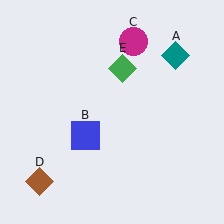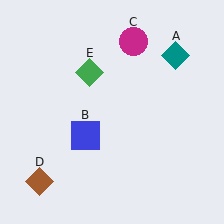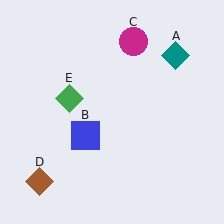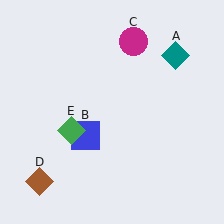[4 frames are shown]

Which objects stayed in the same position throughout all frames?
Teal diamond (object A) and blue square (object B) and magenta circle (object C) and brown diamond (object D) remained stationary.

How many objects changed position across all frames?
1 object changed position: green diamond (object E).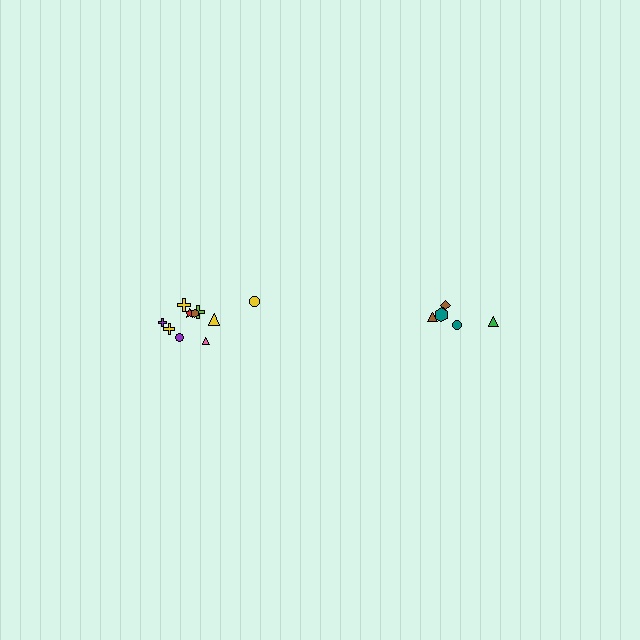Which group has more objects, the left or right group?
The left group.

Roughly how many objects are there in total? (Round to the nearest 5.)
Roughly 15 objects in total.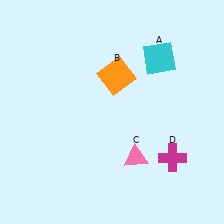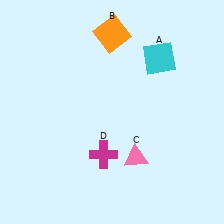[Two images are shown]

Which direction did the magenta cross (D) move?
The magenta cross (D) moved left.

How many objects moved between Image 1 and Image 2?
2 objects moved between the two images.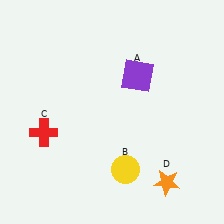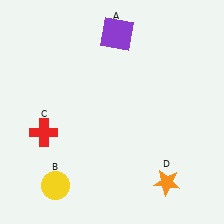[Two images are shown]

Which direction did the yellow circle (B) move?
The yellow circle (B) moved left.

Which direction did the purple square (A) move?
The purple square (A) moved up.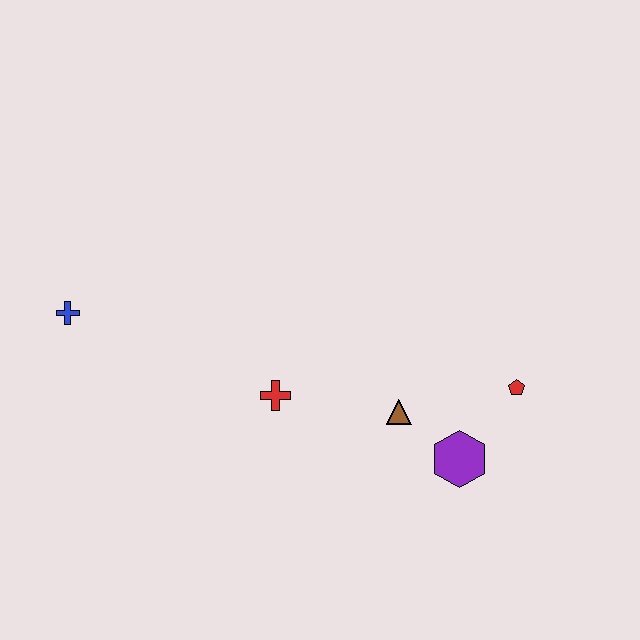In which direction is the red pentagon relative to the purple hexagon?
The red pentagon is above the purple hexagon.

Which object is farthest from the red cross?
The red pentagon is farthest from the red cross.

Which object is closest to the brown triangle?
The purple hexagon is closest to the brown triangle.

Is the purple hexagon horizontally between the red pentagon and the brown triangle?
Yes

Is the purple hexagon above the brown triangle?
No